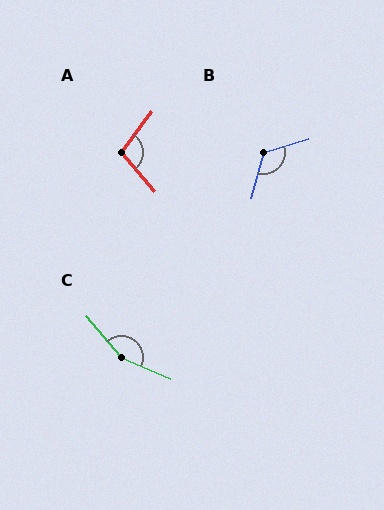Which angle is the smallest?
A, at approximately 102 degrees.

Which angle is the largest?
C, at approximately 153 degrees.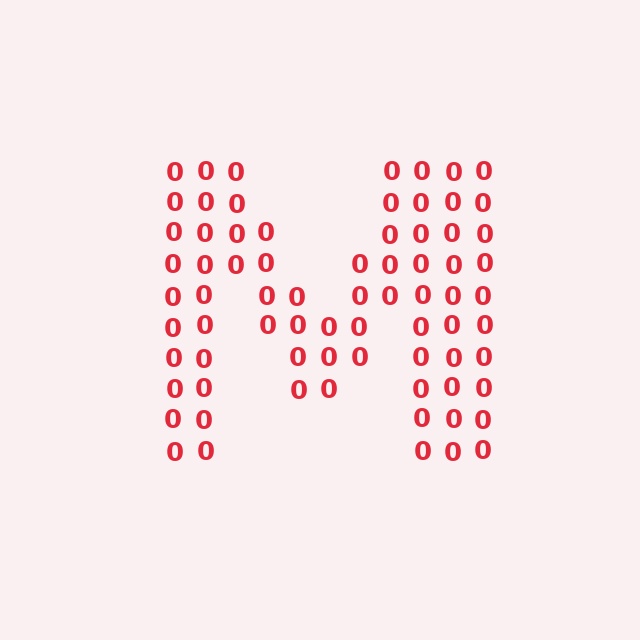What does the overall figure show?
The overall figure shows the letter M.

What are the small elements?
The small elements are digit 0's.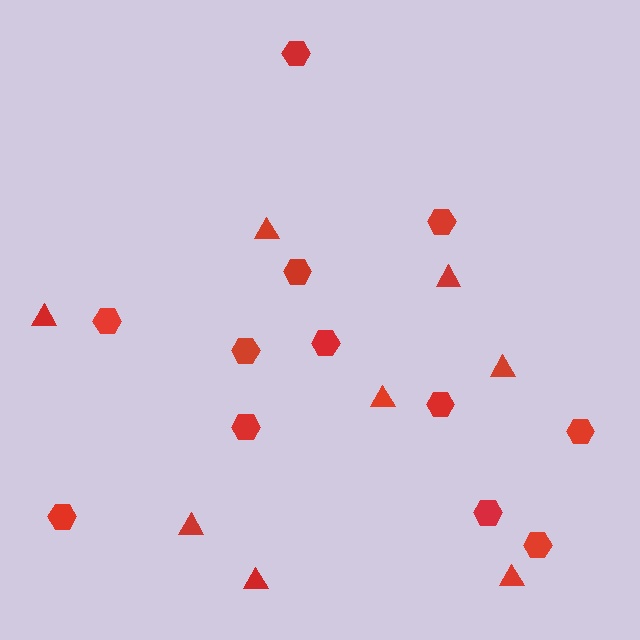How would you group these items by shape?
There are 2 groups: one group of hexagons (12) and one group of triangles (8).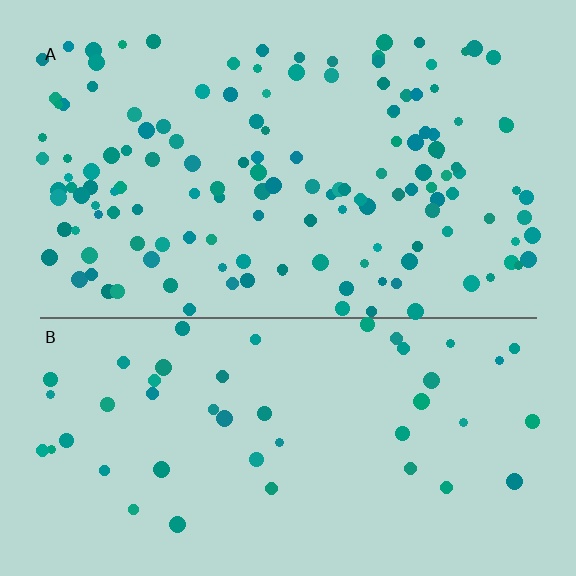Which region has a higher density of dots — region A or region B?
A (the top).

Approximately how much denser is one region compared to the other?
Approximately 3.0× — region A over region B.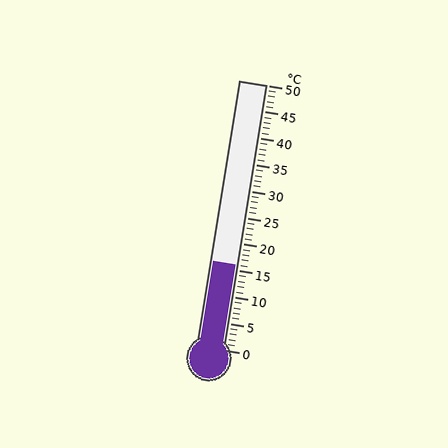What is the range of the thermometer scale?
The thermometer scale ranges from 0°C to 50°C.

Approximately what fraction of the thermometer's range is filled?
The thermometer is filled to approximately 30% of its range.